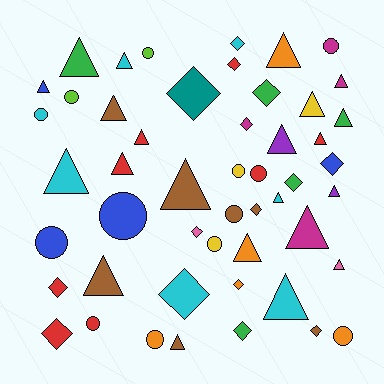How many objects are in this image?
There are 50 objects.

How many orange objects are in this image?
There are 5 orange objects.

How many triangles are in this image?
There are 22 triangles.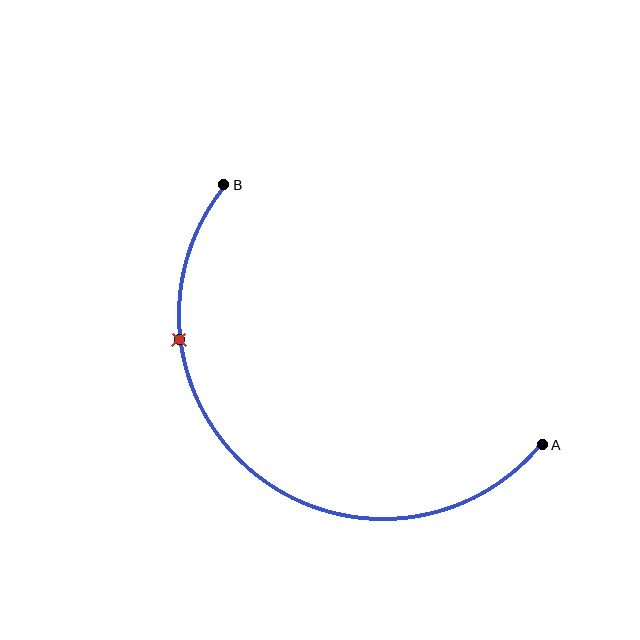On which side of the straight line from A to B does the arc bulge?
The arc bulges below and to the left of the straight line connecting A and B.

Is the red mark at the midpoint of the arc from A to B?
No. The red mark lies on the arc but is closer to endpoint B. The arc midpoint would be at the point on the curve equidistant along the arc from both A and B.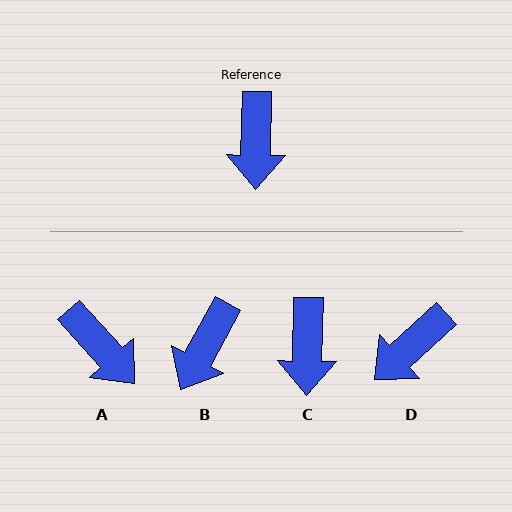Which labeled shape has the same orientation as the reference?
C.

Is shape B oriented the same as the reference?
No, it is off by about 27 degrees.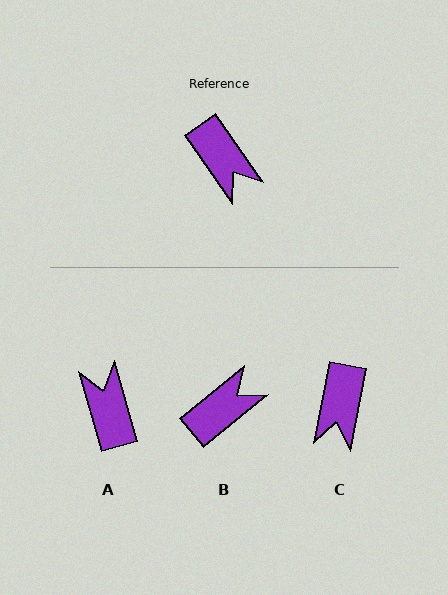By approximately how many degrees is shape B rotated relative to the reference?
Approximately 94 degrees counter-clockwise.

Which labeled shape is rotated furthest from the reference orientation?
A, about 160 degrees away.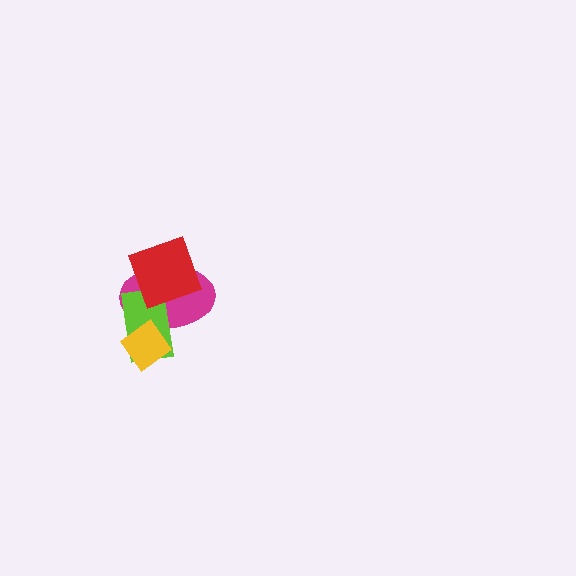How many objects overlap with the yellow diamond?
2 objects overlap with the yellow diamond.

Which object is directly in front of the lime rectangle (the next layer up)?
The red square is directly in front of the lime rectangle.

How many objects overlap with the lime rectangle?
3 objects overlap with the lime rectangle.